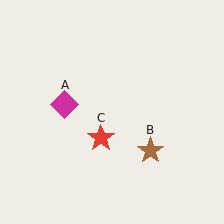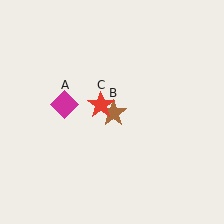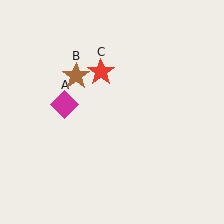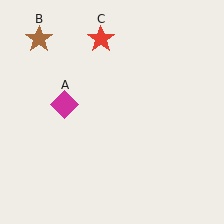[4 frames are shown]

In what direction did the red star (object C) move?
The red star (object C) moved up.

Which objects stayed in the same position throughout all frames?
Magenta diamond (object A) remained stationary.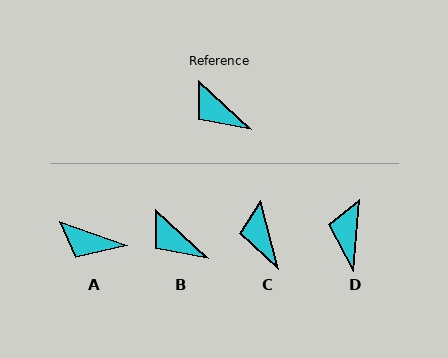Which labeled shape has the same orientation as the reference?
B.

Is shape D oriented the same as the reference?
No, it is off by about 52 degrees.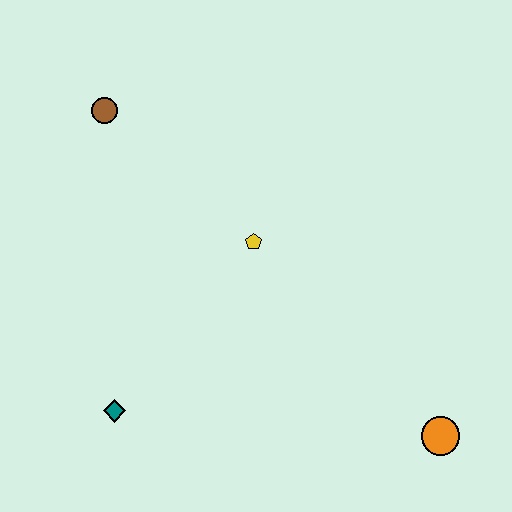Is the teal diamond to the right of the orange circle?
No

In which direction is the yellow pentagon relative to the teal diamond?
The yellow pentagon is above the teal diamond.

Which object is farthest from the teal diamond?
The orange circle is farthest from the teal diamond.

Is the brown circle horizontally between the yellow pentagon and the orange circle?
No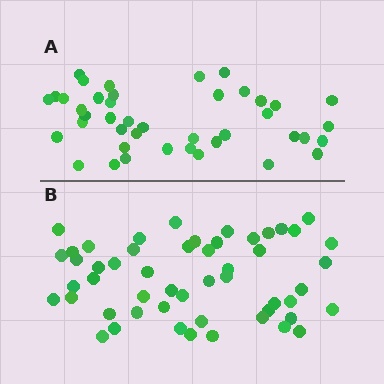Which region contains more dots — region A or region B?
Region B (the bottom region) has more dots.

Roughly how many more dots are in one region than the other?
Region B has roughly 10 or so more dots than region A.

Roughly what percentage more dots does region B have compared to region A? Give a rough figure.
About 25% more.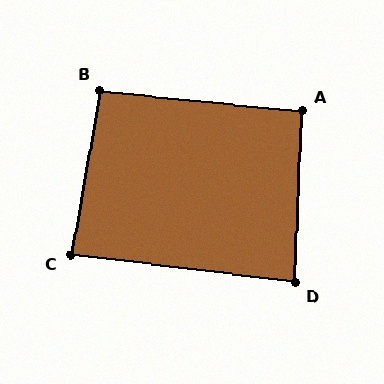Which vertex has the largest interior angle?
B, at approximately 94 degrees.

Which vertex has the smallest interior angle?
D, at approximately 86 degrees.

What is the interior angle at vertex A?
Approximately 93 degrees (approximately right).